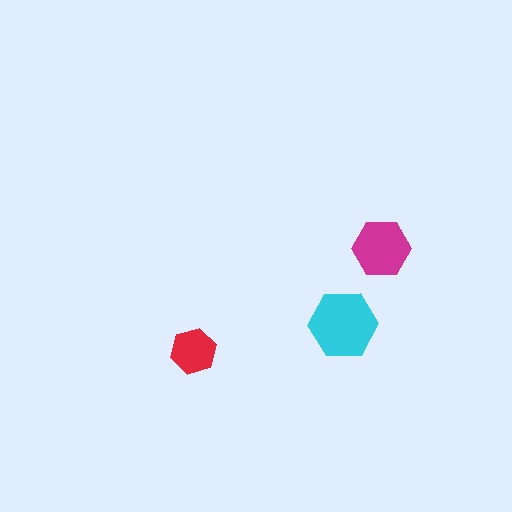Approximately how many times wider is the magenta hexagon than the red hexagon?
About 1.5 times wider.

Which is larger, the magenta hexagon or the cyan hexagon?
The cyan one.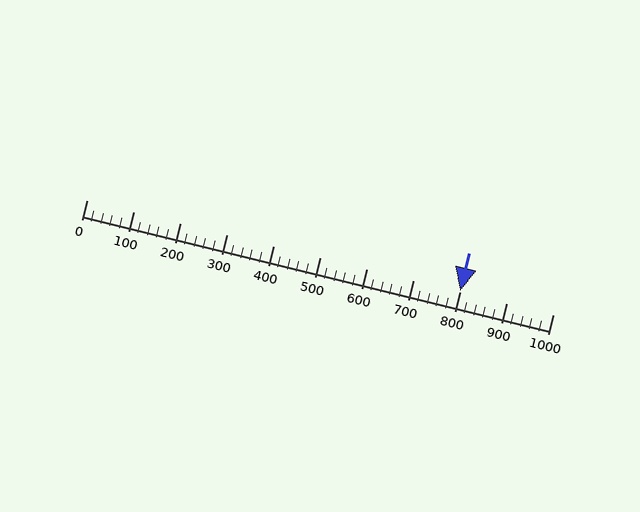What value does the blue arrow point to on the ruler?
The blue arrow points to approximately 800.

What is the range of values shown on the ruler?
The ruler shows values from 0 to 1000.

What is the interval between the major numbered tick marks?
The major tick marks are spaced 100 units apart.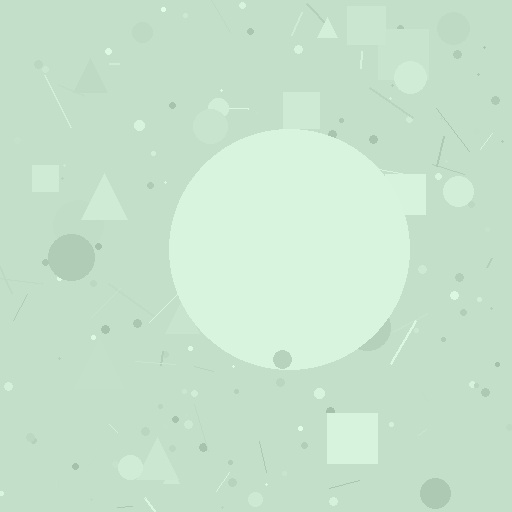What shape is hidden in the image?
A circle is hidden in the image.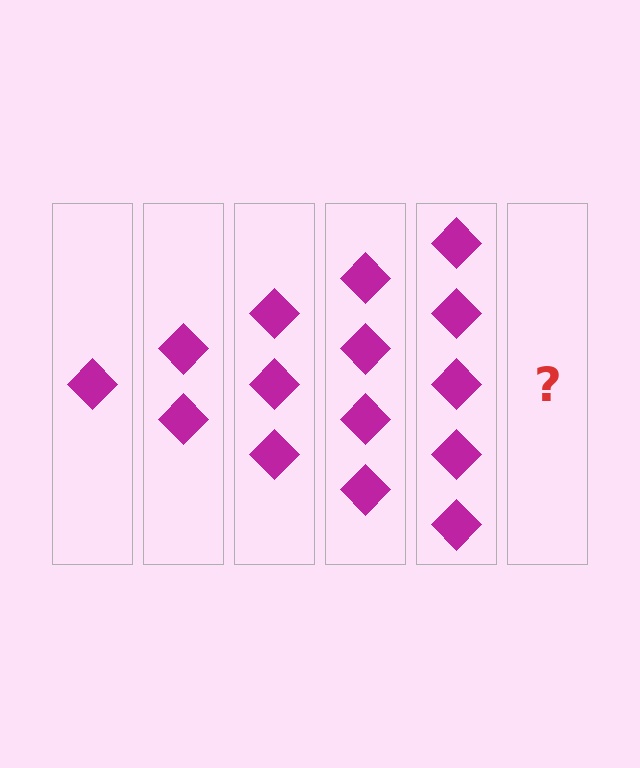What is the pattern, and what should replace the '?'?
The pattern is that each step adds one more diamond. The '?' should be 6 diamonds.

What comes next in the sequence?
The next element should be 6 diamonds.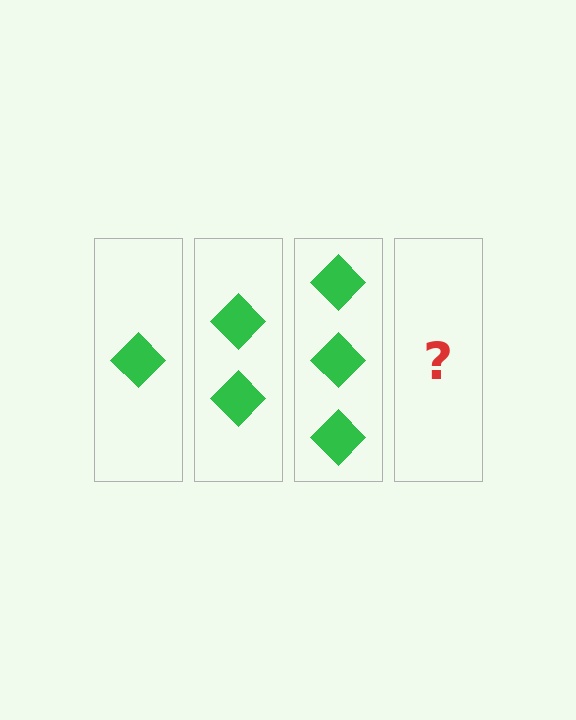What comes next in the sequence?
The next element should be 4 diamonds.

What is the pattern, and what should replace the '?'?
The pattern is that each step adds one more diamond. The '?' should be 4 diamonds.